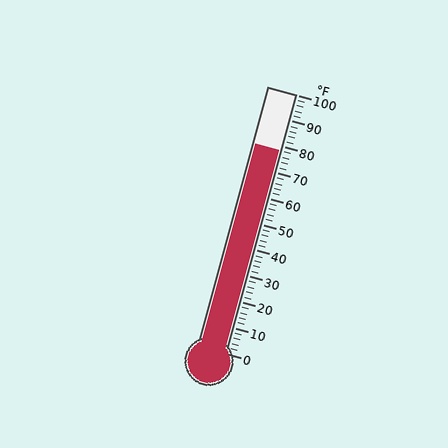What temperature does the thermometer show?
The thermometer shows approximately 78°F.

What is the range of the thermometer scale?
The thermometer scale ranges from 0°F to 100°F.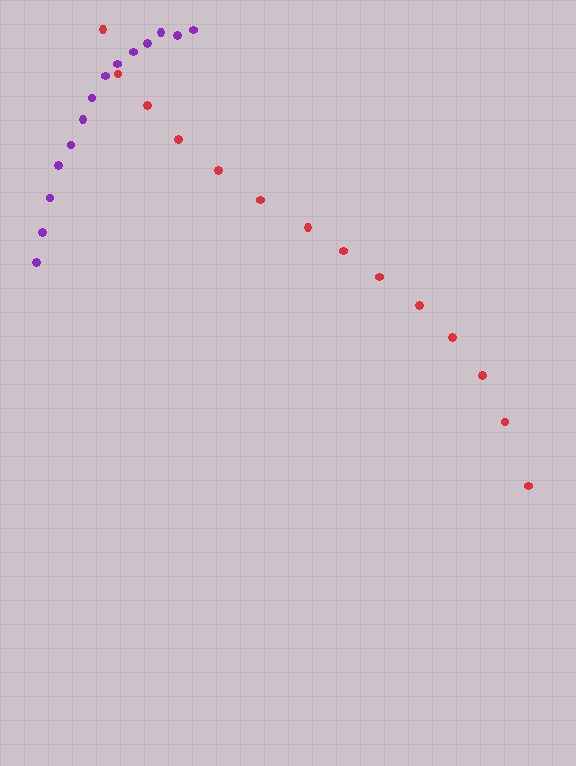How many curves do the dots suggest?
There are 2 distinct paths.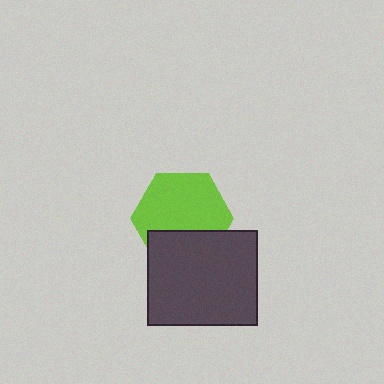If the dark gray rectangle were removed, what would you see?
You would see the complete lime hexagon.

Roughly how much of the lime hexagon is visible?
Most of it is visible (roughly 67%).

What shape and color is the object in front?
The object in front is a dark gray rectangle.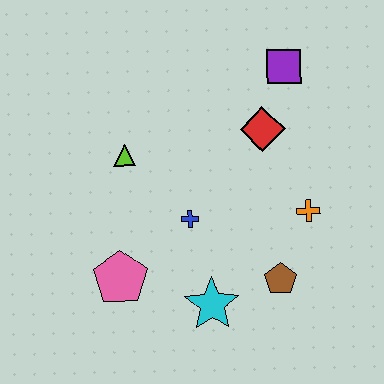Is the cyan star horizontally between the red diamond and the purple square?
No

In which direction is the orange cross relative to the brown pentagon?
The orange cross is above the brown pentagon.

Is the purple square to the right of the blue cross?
Yes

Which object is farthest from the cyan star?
The purple square is farthest from the cyan star.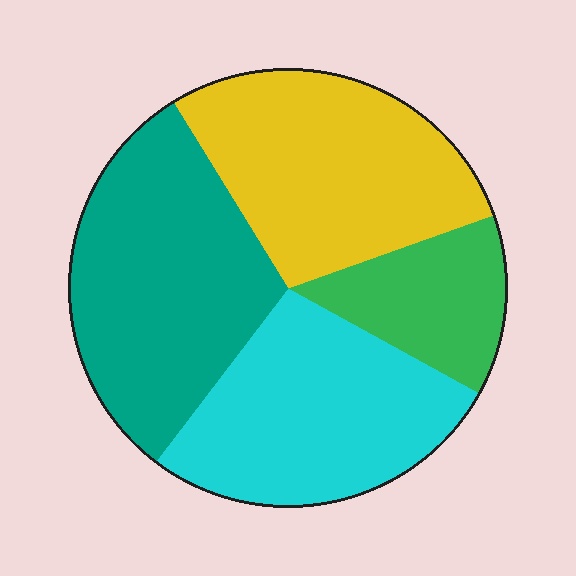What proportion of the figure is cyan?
Cyan covers 27% of the figure.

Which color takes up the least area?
Green, at roughly 15%.